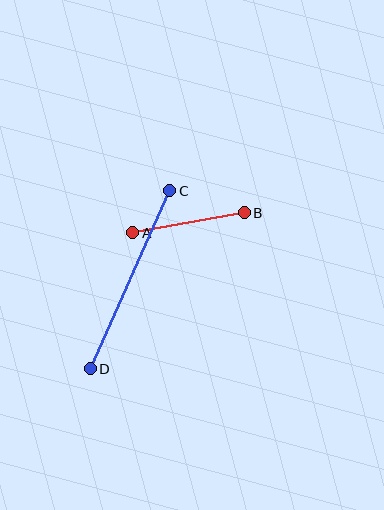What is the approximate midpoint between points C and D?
The midpoint is at approximately (130, 280) pixels.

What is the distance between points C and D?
The distance is approximately 195 pixels.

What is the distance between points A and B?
The distance is approximately 113 pixels.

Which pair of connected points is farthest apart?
Points C and D are farthest apart.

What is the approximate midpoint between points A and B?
The midpoint is at approximately (189, 223) pixels.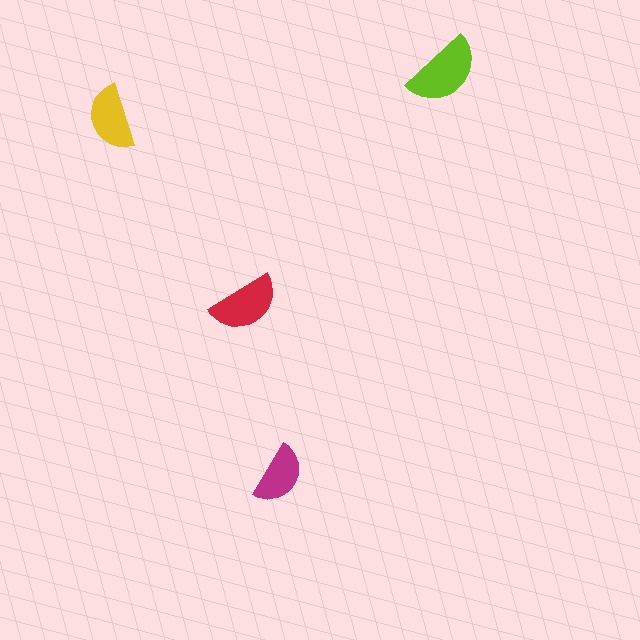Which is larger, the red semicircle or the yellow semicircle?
The red one.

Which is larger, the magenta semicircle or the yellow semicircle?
The yellow one.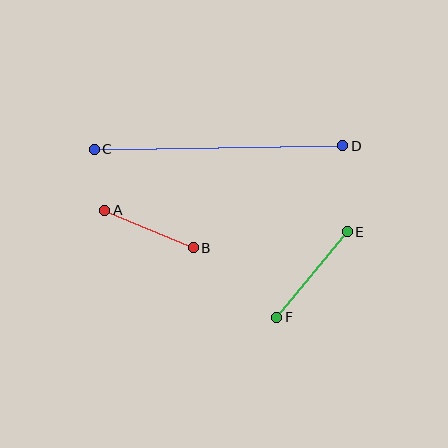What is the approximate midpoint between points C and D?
The midpoint is at approximately (218, 147) pixels.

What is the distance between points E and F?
The distance is approximately 111 pixels.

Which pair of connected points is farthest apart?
Points C and D are farthest apart.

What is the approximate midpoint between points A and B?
The midpoint is at approximately (149, 229) pixels.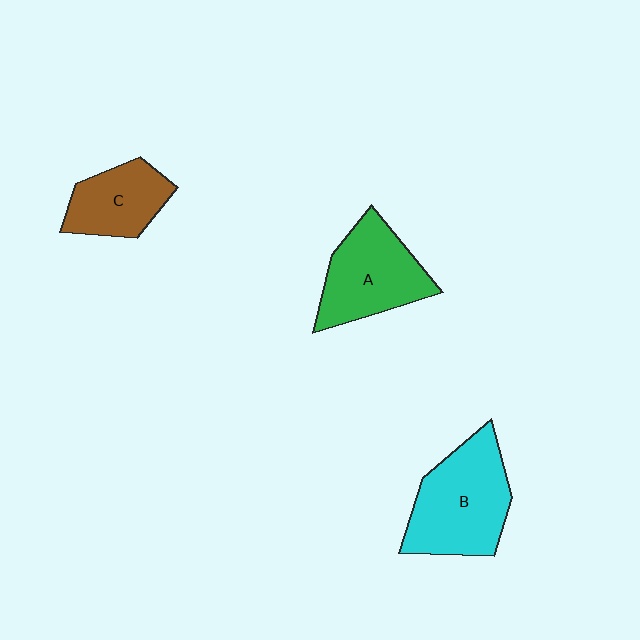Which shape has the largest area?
Shape B (cyan).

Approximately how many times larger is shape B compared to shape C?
Approximately 1.6 times.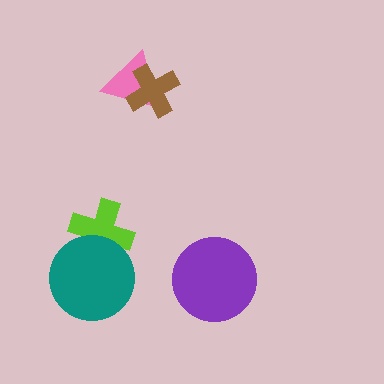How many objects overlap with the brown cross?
1 object overlaps with the brown cross.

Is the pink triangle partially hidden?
Yes, it is partially covered by another shape.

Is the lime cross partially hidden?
Yes, it is partially covered by another shape.